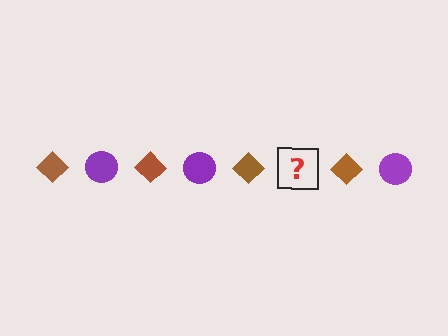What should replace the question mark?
The question mark should be replaced with a purple circle.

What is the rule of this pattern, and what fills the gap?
The rule is that the pattern alternates between brown diamond and purple circle. The gap should be filled with a purple circle.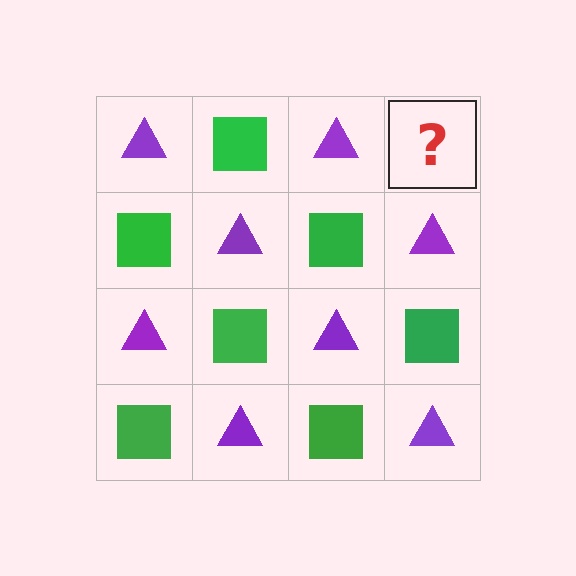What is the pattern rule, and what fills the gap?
The rule is that it alternates purple triangle and green square in a checkerboard pattern. The gap should be filled with a green square.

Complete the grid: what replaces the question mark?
The question mark should be replaced with a green square.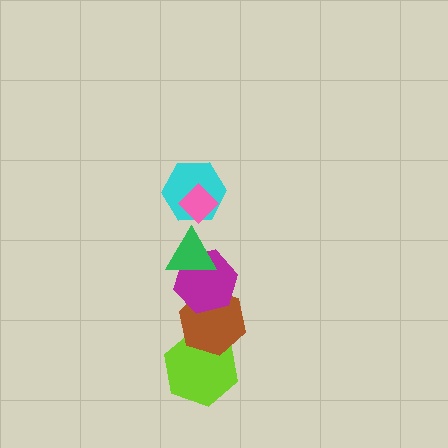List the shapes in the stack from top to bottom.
From top to bottom: the pink diamond, the cyan hexagon, the green triangle, the magenta hexagon, the brown hexagon, the lime hexagon.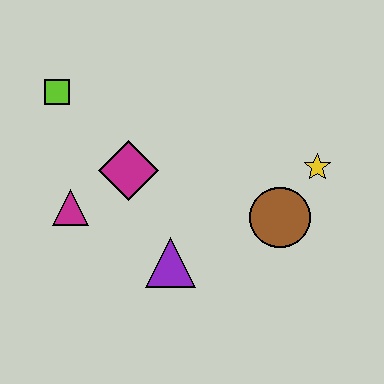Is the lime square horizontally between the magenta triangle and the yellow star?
No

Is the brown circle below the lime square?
Yes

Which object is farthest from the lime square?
The yellow star is farthest from the lime square.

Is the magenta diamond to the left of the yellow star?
Yes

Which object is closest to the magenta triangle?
The magenta diamond is closest to the magenta triangle.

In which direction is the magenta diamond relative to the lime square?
The magenta diamond is below the lime square.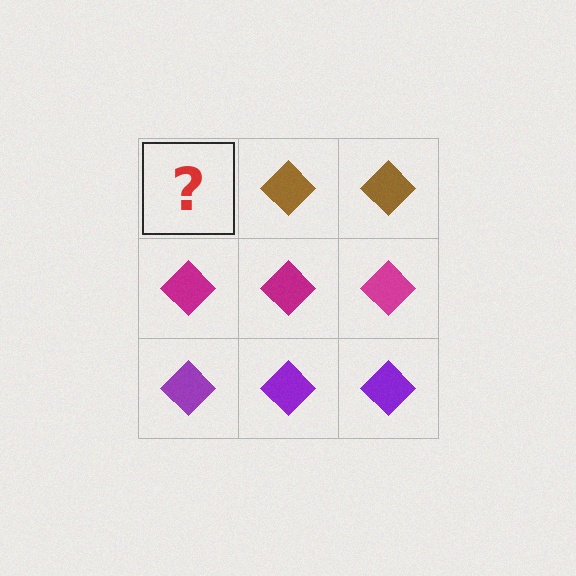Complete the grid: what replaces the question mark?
The question mark should be replaced with a brown diamond.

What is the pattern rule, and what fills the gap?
The rule is that each row has a consistent color. The gap should be filled with a brown diamond.